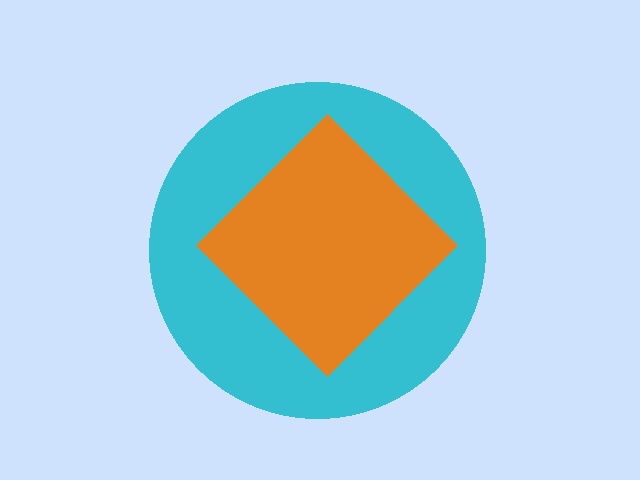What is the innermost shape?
The orange diamond.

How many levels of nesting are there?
2.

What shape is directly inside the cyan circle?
The orange diamond.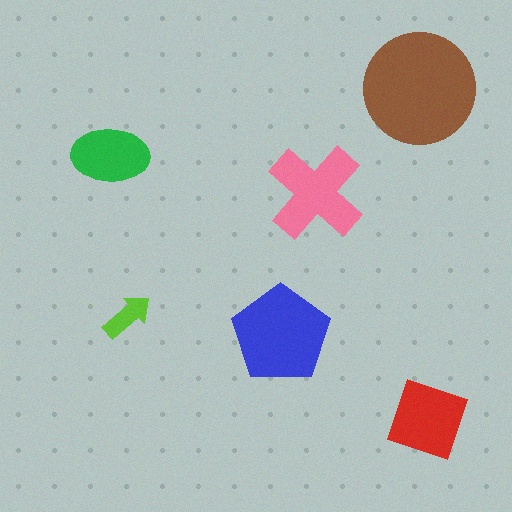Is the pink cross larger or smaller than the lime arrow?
Larger.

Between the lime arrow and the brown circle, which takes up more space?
The brown circle.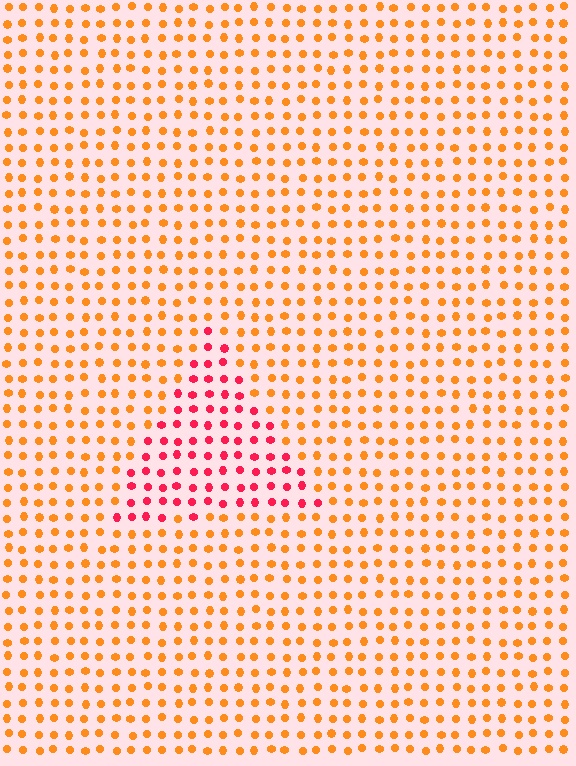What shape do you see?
I see a triangle.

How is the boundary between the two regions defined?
The boundary is defined purely by a slight shift in hue (about 44 degrees). Spacing, size, and orientation are identical on both sides.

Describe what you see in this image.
The image is filled with small orange elements in a uniform arrangement. A triangle-shaped region is visible where the elements are tinted to a slightly different hue, forming a subtle color boundary.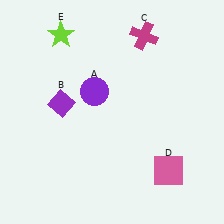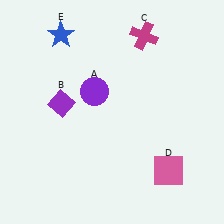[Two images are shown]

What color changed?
The star (E) changed from lime in Image 1 to blue in Image 2.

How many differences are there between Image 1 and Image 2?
There is 1 difference between the two images.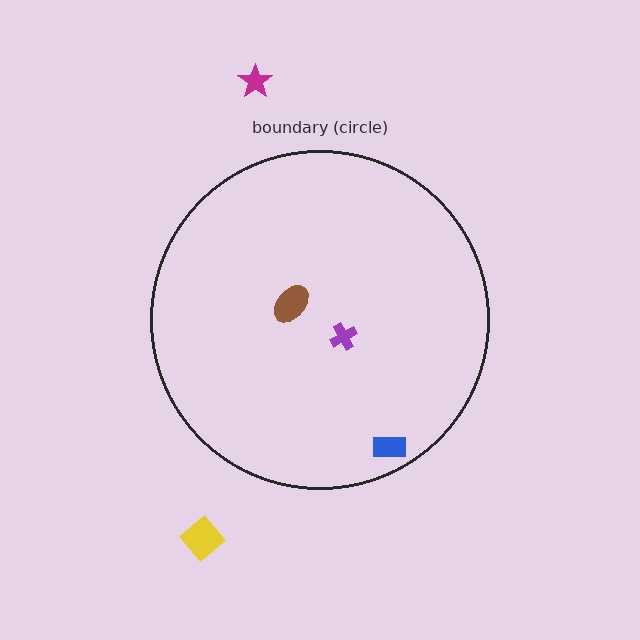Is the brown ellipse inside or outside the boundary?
Inside.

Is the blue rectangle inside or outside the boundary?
Inside.